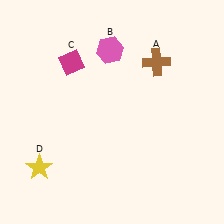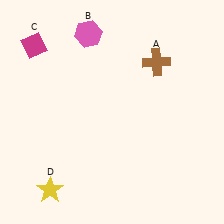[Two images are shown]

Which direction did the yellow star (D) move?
The yellow star (D) moved down.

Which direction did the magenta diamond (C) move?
The magenta diamond (C) moved left.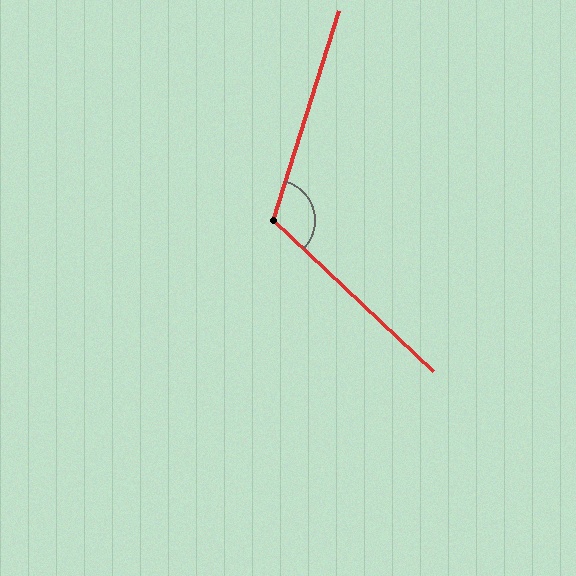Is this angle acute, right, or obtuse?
It is obtuse.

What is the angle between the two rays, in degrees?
Approximately 116 degrees.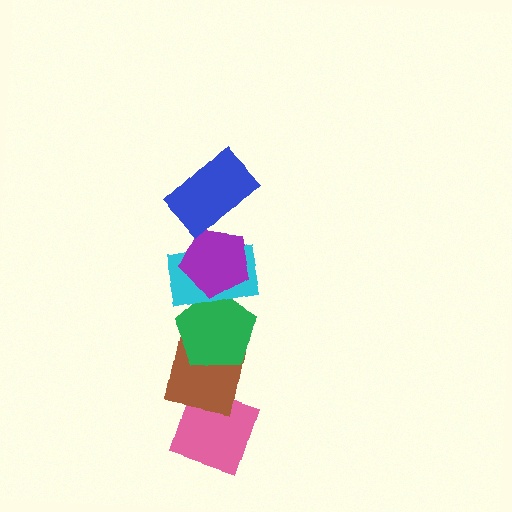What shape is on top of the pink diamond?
The brown square is on top of the pink diamond.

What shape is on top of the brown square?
The green pentagon is on top of the brown square.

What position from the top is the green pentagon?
The green pentagon is 4th from the top.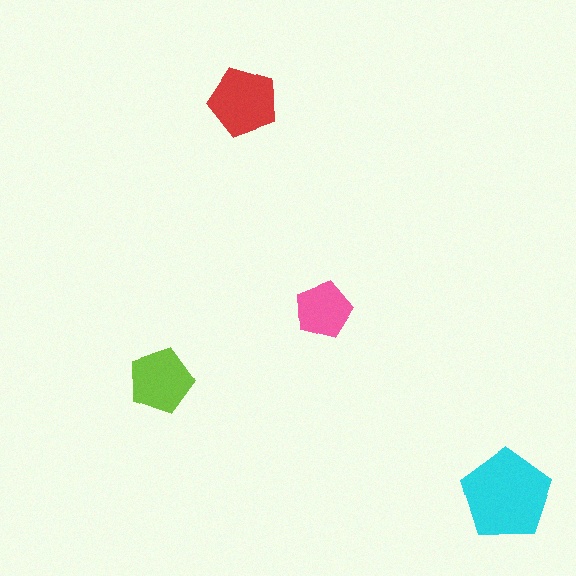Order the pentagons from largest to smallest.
the cyan one, the red one, the lime one, the pink one.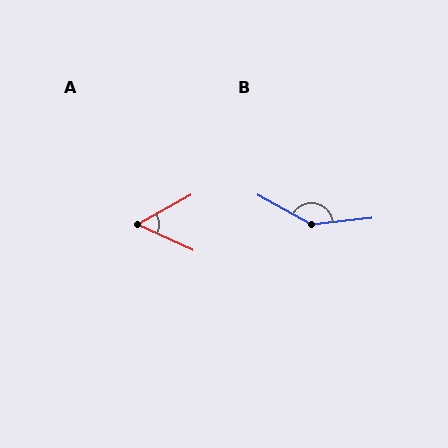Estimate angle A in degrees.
Approximately 54 degrees.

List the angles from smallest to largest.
A (54°), B (145°).